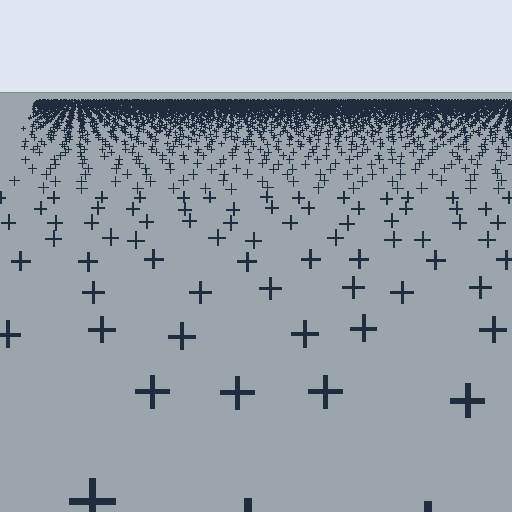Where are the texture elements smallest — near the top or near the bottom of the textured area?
Near the top.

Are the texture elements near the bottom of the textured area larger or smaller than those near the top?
Larger. Near the bottom, elements are closer to the viewer and appear at a bigger on-screen size.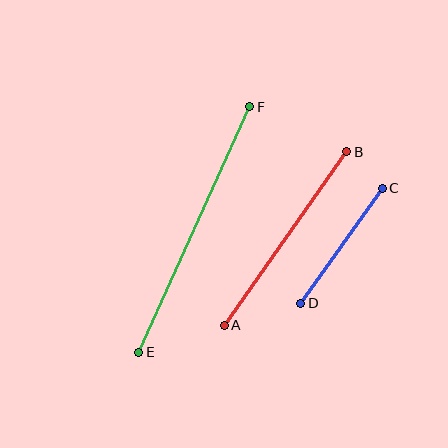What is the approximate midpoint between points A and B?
The midpoint is at approximately (285, 238) pixels.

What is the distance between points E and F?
The distance is approximately 270 pixels.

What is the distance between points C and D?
The distance is approximately 141 pixels.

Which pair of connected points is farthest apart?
Points E and F are farthest apart.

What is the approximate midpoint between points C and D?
The midpoint is at approximately (341, 246) pixels.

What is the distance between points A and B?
The distance is approximately 212 pixels.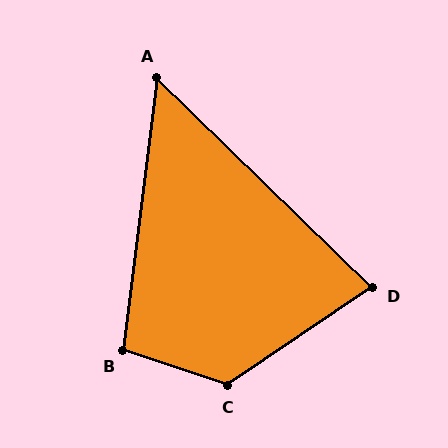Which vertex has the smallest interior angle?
A, at approximately 53 degrees.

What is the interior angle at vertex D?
Approximately 78 degrees (acute).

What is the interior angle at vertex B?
Approximately 102 degrees (obtuse).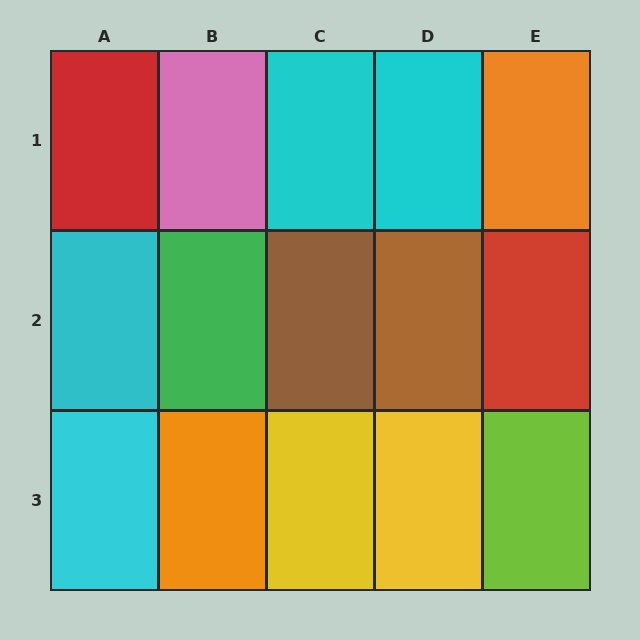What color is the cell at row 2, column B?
Green.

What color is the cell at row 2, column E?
Red.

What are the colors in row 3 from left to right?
Cyan, orange, yellow, yellow, lime.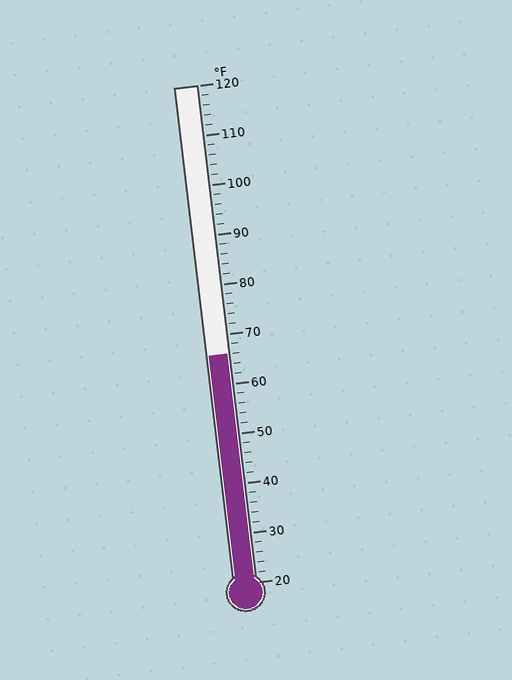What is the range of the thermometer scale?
The thermometer scale ranges from 20°F to 120°F.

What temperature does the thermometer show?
The thermometer shows approximately 66°F.